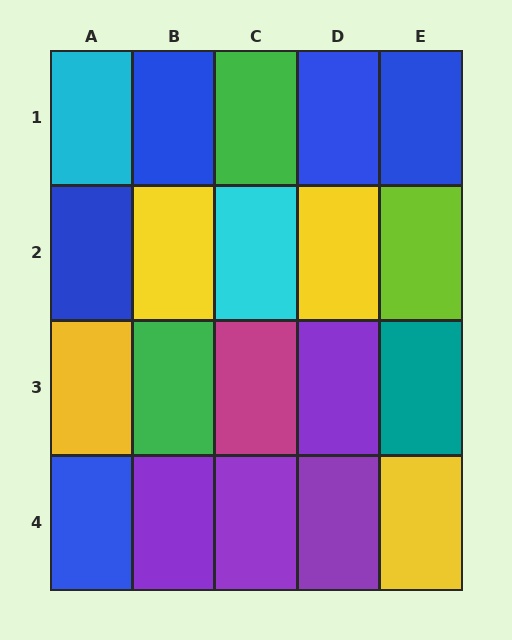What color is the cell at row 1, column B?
Blue.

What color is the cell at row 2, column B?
Yellow.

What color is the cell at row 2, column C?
Cyan.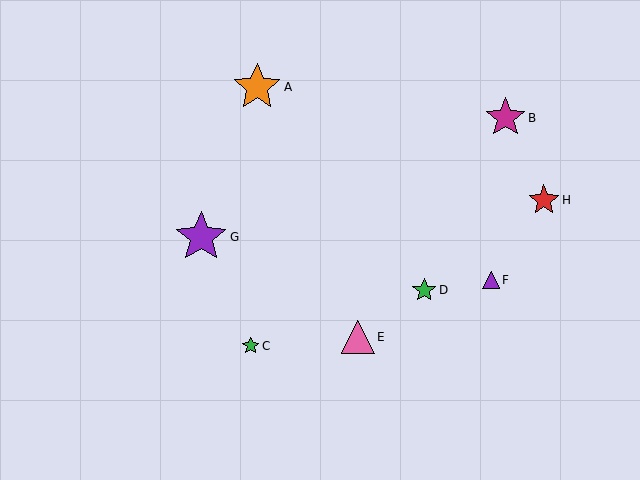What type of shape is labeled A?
Shape A is an orange star.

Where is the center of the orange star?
The center of the orange star is at (257, 87).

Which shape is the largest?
The purple star (labeled G) is the largest.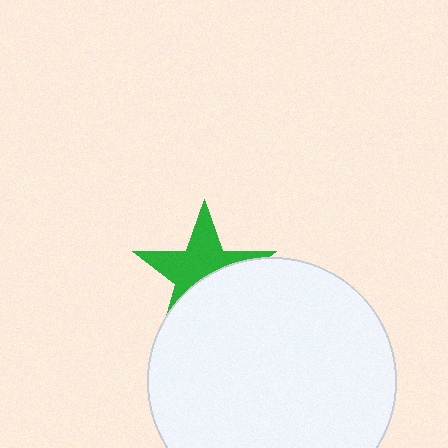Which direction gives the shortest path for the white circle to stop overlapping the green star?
Moving down gives the shortest separation.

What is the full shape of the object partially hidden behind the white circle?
The partially hidden object is a green star.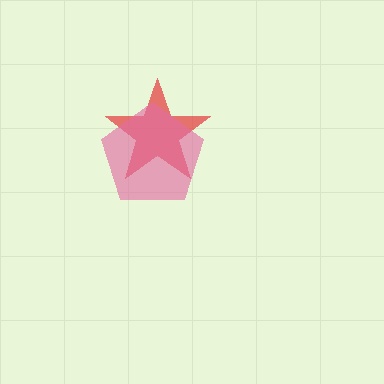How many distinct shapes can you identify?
There are 2 distinct shapes: a red star, a pink pentagon.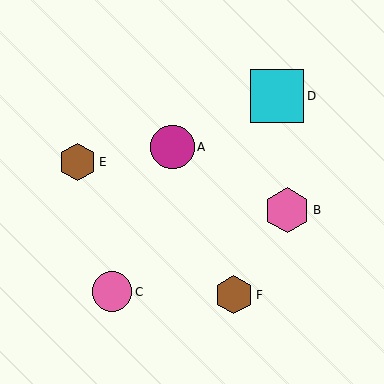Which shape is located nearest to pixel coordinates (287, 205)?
The pink hexagon (labeled B) at (287, 210) is nearest to that location.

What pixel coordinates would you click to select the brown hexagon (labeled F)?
Click at (234, 295) to select the brown hexagon F.